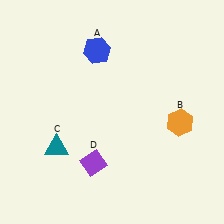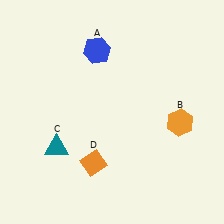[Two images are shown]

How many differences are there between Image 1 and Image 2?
There is 1 difference between the two images.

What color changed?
The diamond (D) changed from purple in Image 1 to orange in Image 2.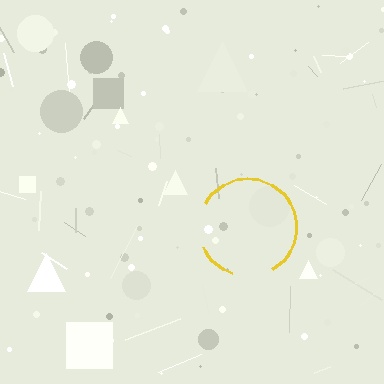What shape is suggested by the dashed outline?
The dashed outline suggests a circle.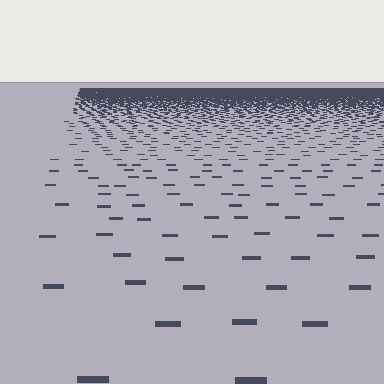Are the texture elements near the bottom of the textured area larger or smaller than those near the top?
Larger. Near the bottom, elements are closer to the viewer and appear at a bigger on-screen size.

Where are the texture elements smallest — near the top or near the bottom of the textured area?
Near the top.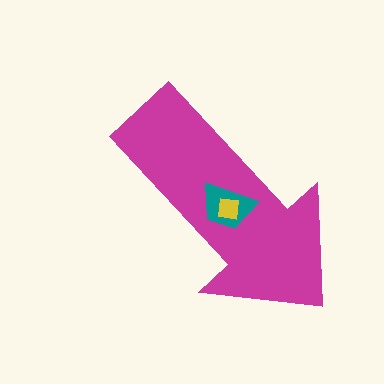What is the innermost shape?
The yellow square.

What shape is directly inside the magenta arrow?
The teal trapezoid.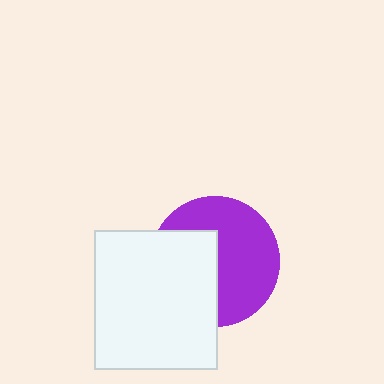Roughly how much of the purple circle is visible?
About half of it is visible (roughly 58%).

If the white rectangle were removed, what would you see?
You would see the complete purple circle.